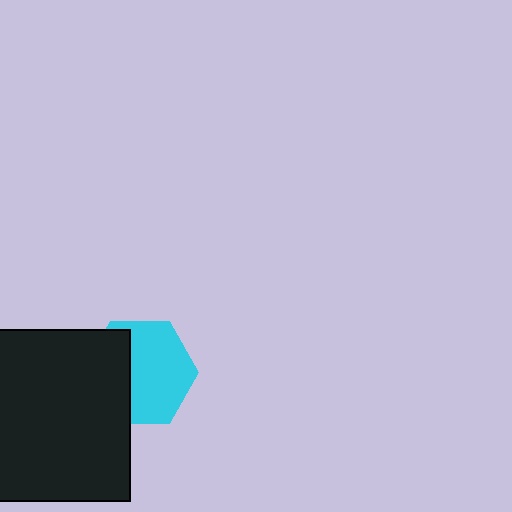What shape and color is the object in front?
The object in front is a black square.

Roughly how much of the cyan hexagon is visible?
About half of it is visible (roughly 61%).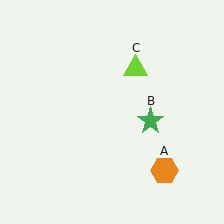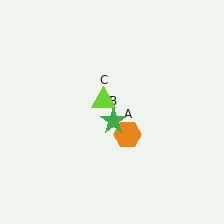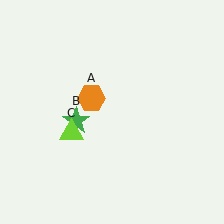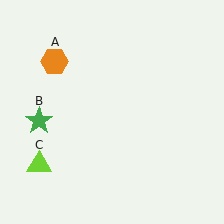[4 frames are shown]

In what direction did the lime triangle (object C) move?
The lime triangle (object C) moved down and to the left.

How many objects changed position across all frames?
3 objects changed position: orange hexagon (object A), green star (object B), lime triangle (object C).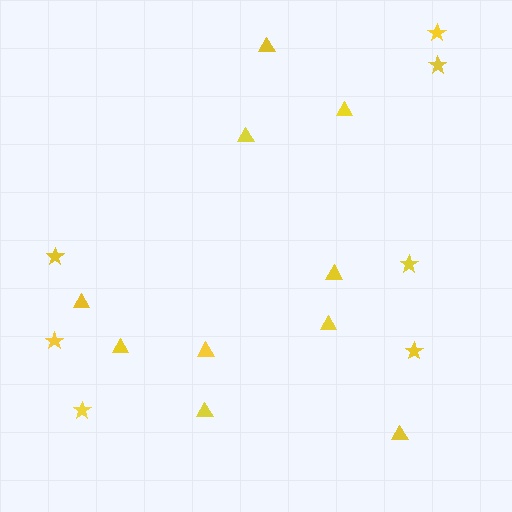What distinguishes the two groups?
There are 2 groups: one group of stars (7) and one group of triangles (10).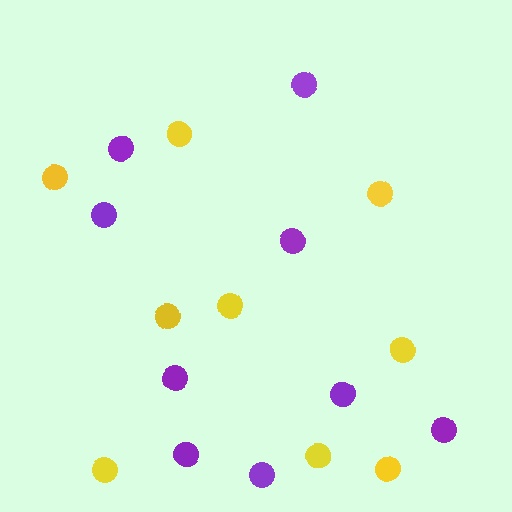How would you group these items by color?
There are 2 groups: one group of yellow circles (9) and one group of purple circles (9).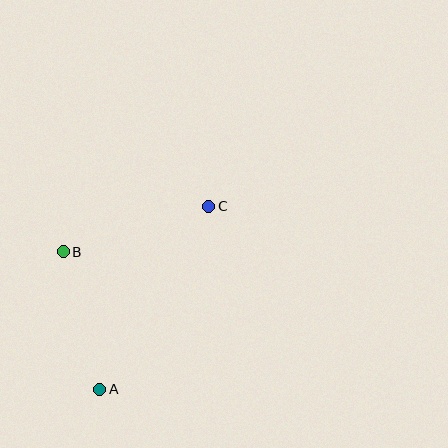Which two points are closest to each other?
Points A and B are closest to each other.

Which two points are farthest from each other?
Points A and C are farthest from each other.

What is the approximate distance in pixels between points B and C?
The distance between B and C is approximately 152 pixels.